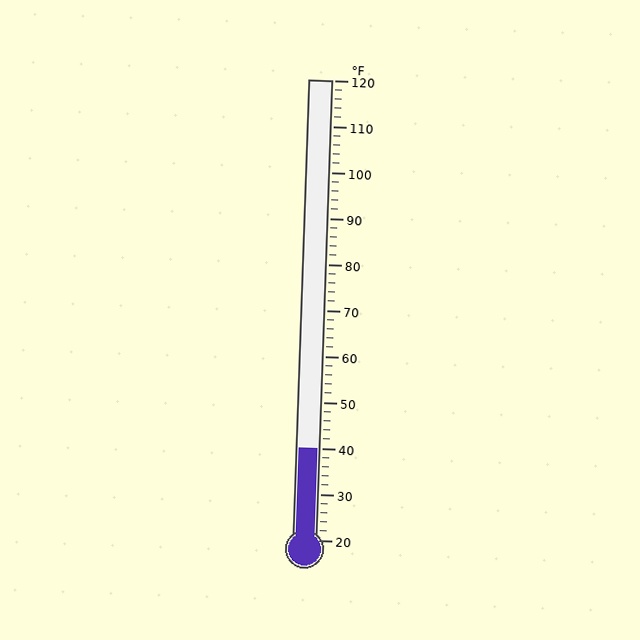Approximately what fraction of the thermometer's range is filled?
The thermometer is filled to approximately 20% of its range.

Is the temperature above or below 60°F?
The temperature is below 60°F.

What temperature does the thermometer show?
The thermometer shows approximately 40°F.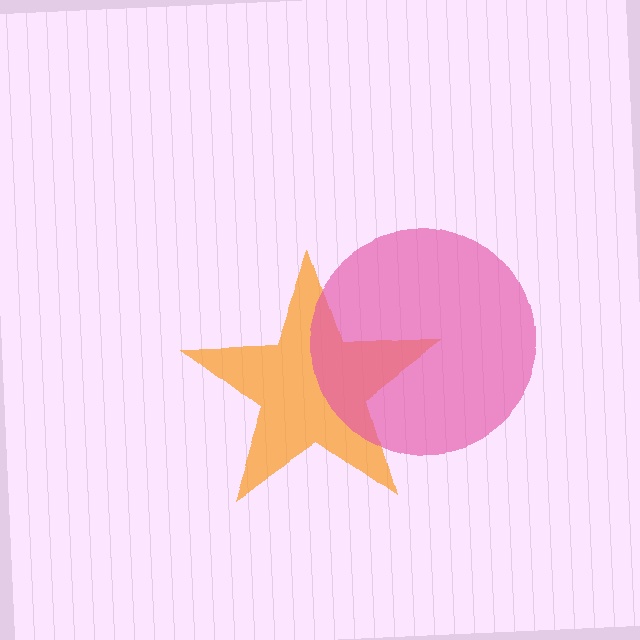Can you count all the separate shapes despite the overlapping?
Yes, there are 2 separate shapes.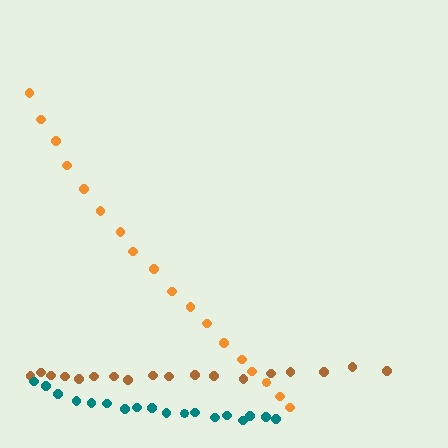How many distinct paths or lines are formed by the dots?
There are 3 distinct paths.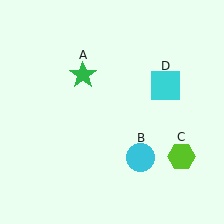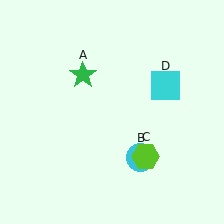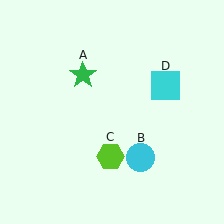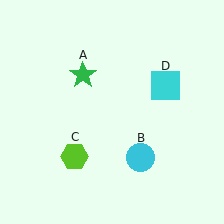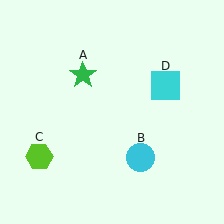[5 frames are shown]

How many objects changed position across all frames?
1 object changed position: lime hexagon (object C).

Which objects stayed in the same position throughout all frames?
Green star (object A) and cyan circle (object B) and cyan square (object D) remained stationary.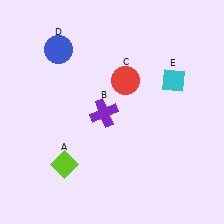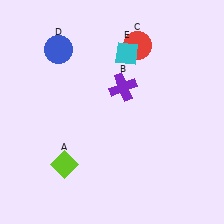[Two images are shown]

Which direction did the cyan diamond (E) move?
The cyan diamond (E) moved left.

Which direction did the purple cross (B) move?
The purple cross (B) moved up.